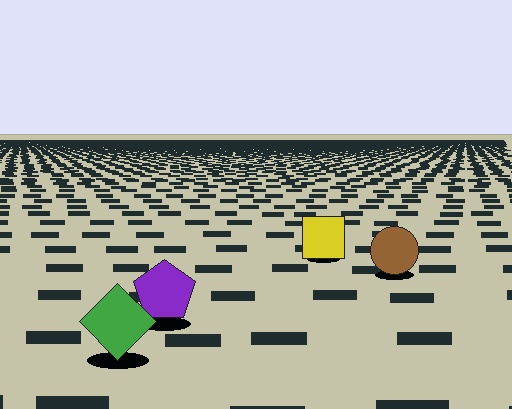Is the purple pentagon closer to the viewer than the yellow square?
Yes. The purple pentagon is closer — you can tell from the texture gradient: the ground texture is coarser near it.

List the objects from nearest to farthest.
From nearest to farthest: the green diamond, the purple pentagon, the brown circle, the yellow square.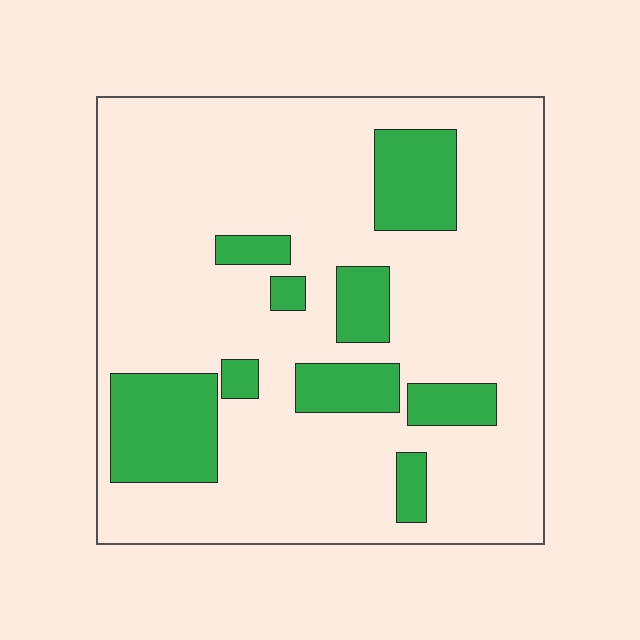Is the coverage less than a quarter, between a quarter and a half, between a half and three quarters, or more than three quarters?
Less than a quarter.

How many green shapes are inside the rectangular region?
9.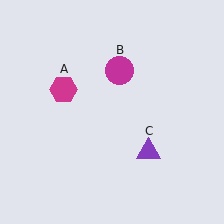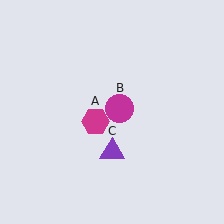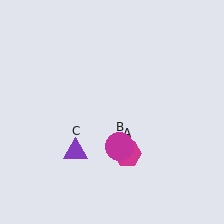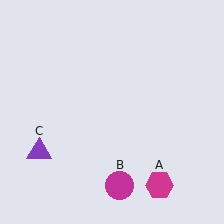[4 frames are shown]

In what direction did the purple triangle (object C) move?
The purple triangle (object C) moved left.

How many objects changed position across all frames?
3 objects changed position: magenta hexagon (object A), magenta circle (object B), purple triangle (object C).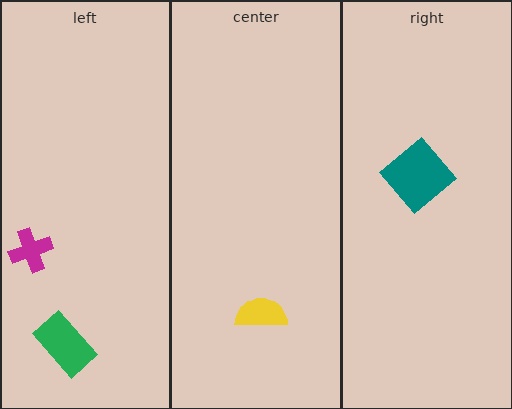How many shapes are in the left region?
2.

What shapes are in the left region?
The magenta cross, the green rectangle.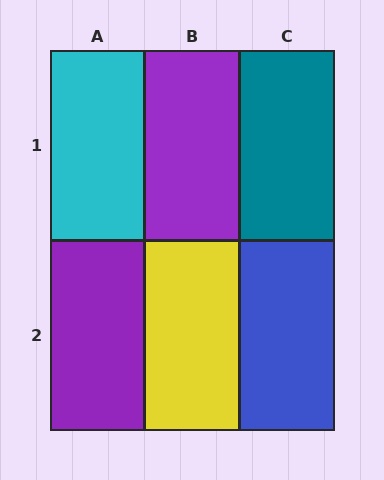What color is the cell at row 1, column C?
Teal.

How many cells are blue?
1 cell is blue.